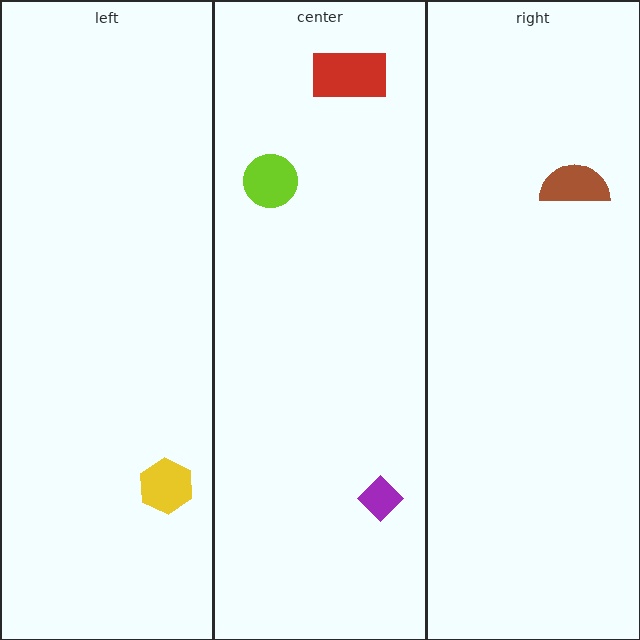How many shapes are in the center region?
3.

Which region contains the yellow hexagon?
The left region.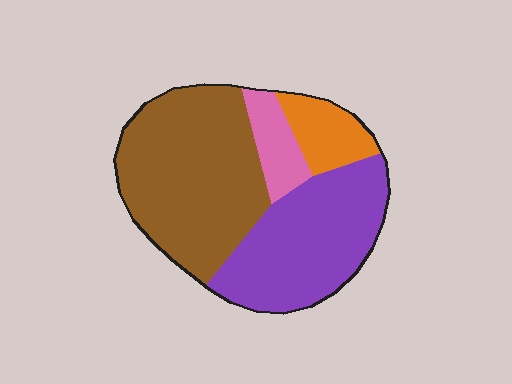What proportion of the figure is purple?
Purple covers roughly 35% of the figure.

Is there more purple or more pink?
Purple.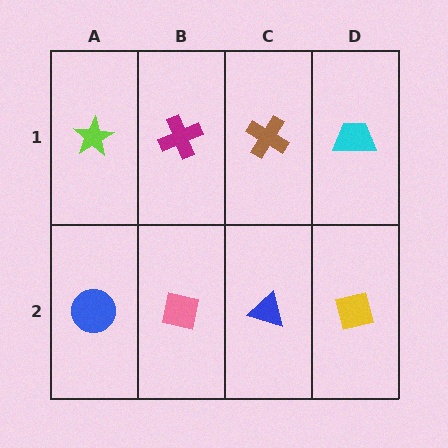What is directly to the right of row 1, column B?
A brown cross.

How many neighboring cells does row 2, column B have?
3.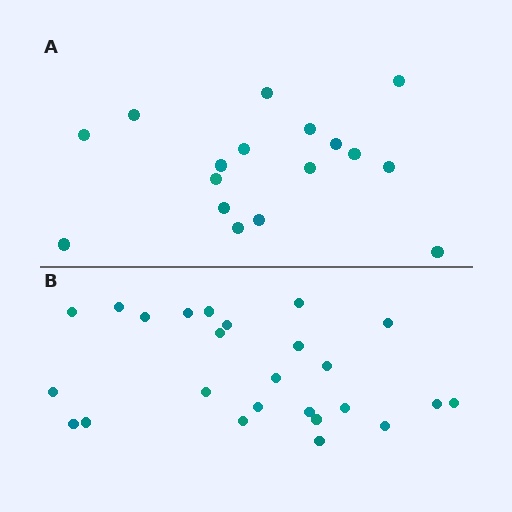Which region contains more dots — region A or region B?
Region B (the bottom region) has more dots.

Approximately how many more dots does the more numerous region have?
Region B has roughly 8 or so more dots than region A.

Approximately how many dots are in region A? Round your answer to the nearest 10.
About 20 dots. (The exact count is 17, which rounds to 20.)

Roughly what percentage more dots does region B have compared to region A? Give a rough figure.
About 45% more.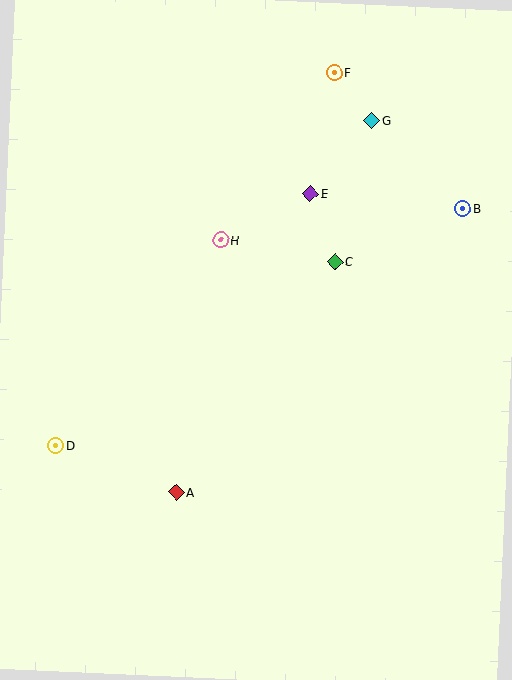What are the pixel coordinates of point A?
Point A is at (176, 493).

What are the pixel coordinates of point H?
Point H is at (221, 240).